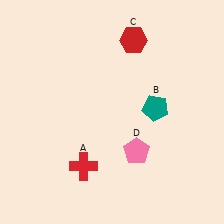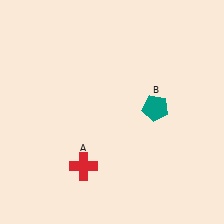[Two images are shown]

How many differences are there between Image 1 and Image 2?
There are 2 differences between the two images.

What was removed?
The pink pentagon (D), the red hexagon (C) were removed in Image 2.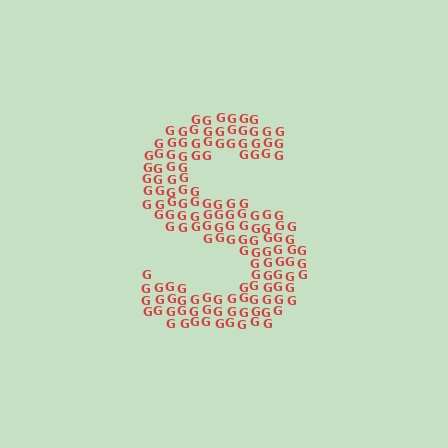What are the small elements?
The small elements are letter G's.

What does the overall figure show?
The overall figure shows the letter S.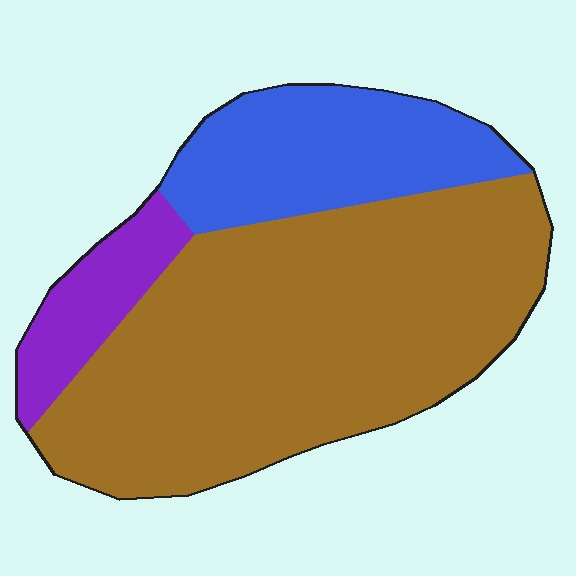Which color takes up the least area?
Purple, at roughly 10%.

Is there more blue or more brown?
Brown.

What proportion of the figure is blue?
Blue takes up less than a quarter of the figure.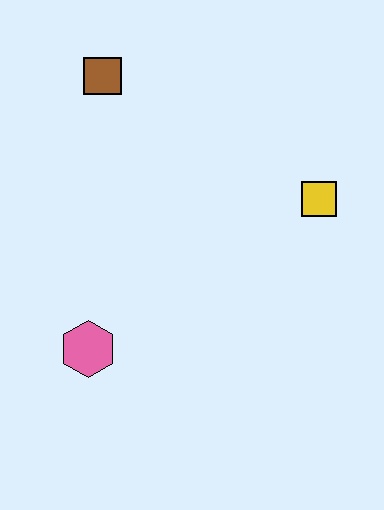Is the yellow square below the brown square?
Yes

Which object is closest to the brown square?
The yellow square is closest to the brown square.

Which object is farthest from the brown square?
The pink hexagon is farthest from the brown square.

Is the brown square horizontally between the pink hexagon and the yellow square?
Yes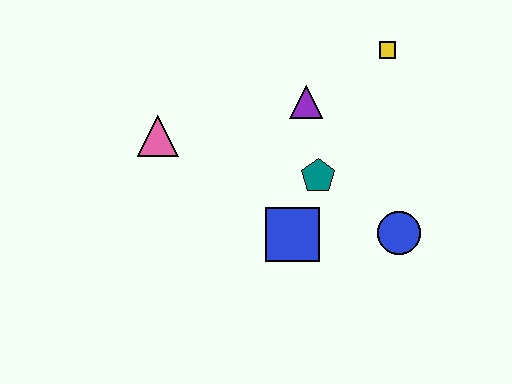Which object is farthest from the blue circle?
The pink triangle is farthest from the blue circle.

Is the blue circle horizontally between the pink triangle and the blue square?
No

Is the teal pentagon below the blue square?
No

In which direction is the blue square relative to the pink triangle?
The blue square is to the right of the pink triangle.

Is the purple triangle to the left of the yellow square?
Yes